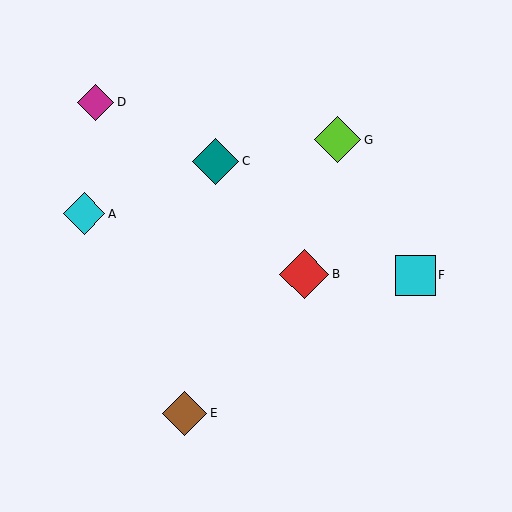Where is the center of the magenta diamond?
The center of the magenta diamond is at (96, 102).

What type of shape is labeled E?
Shape E is a brown diamond.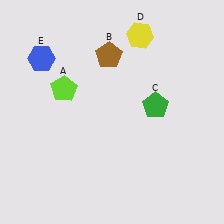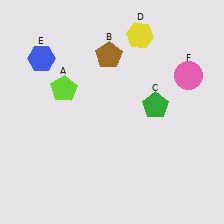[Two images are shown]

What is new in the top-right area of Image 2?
A pink circle (F) was added in the top-right area of Image 2.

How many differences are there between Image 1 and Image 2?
There is 1 difference between the two images.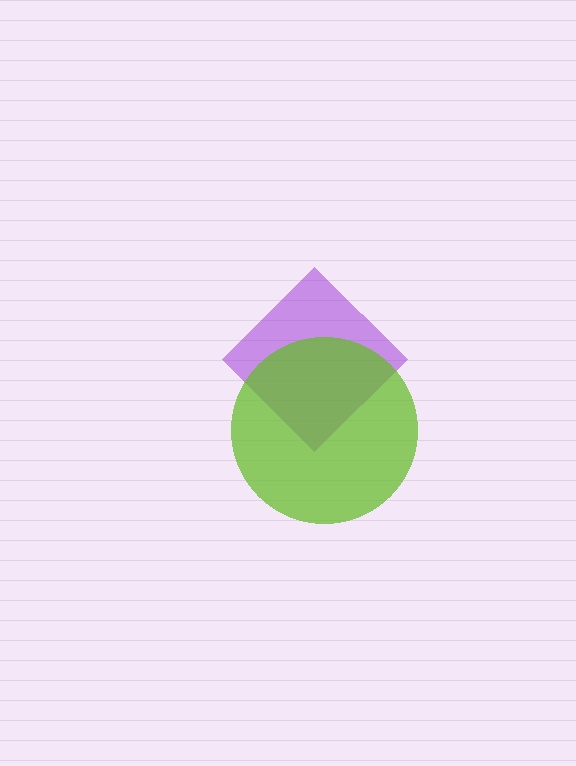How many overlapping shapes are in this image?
There are 2 overlapping shapes in the image.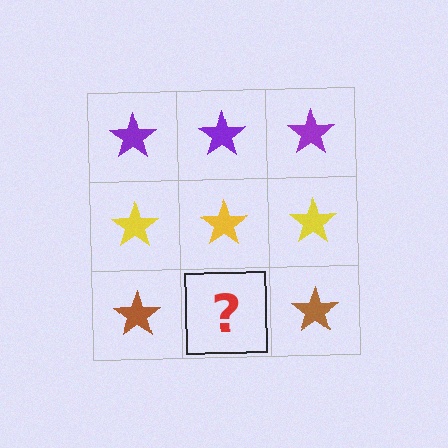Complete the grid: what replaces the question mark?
The question mark should be replaced with a brown star.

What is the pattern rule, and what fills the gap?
The rule is that each row has a consistent color. The gap should be filled with a brown star.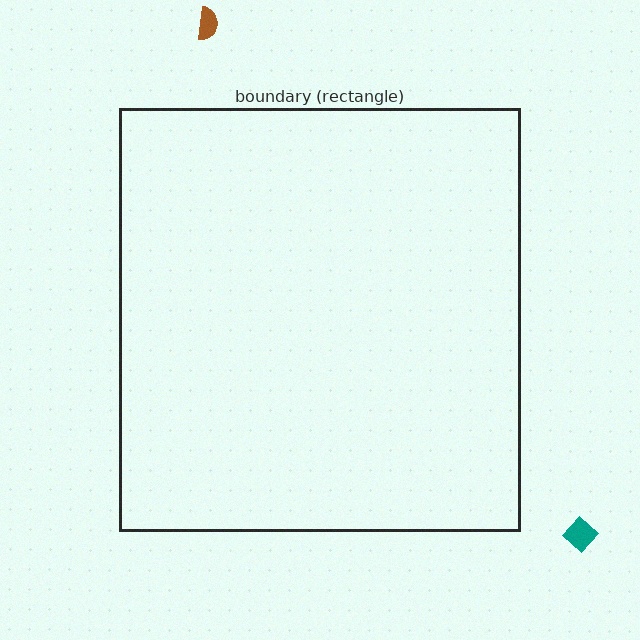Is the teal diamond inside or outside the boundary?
Outside.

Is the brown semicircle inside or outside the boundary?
Outside.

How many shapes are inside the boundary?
0 inside, 2 outside.